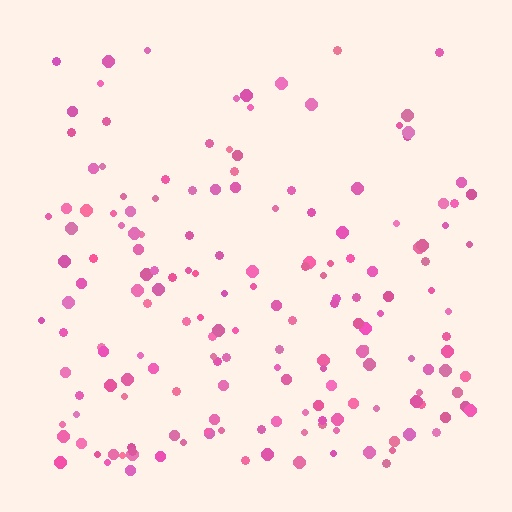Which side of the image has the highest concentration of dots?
The bottom.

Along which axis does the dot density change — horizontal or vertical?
Vertical.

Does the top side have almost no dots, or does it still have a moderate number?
Still a moderate number, just noticeably fewer than the bottom.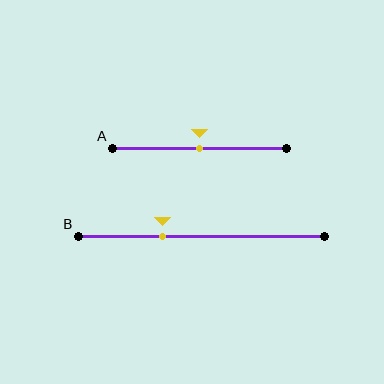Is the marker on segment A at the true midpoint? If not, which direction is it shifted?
Yes, the marker on segment A is at the true midpoint.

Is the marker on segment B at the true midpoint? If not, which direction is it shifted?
No, the marker on segment B is shifted to the left by about 16% of the segment length.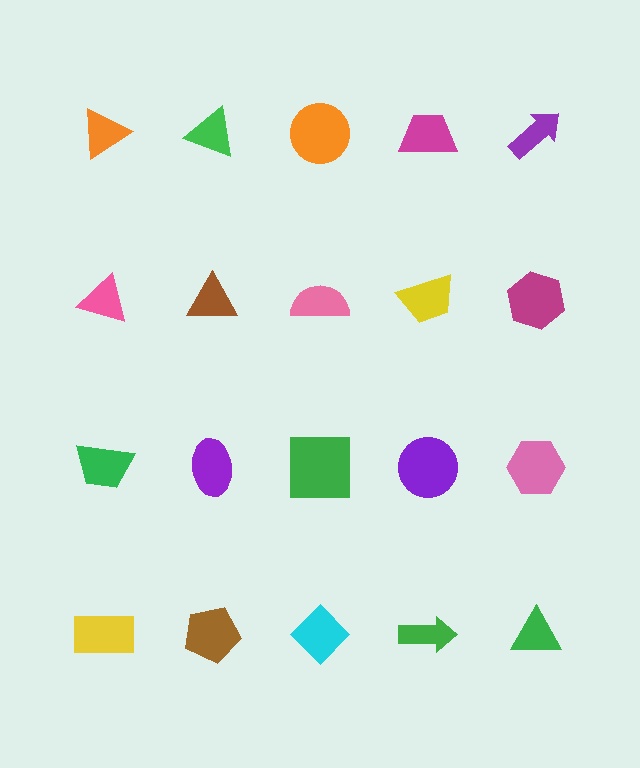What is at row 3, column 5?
A pink hexagon.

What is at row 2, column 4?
A yellow trapezoid.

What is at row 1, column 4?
A magenta trapezoid.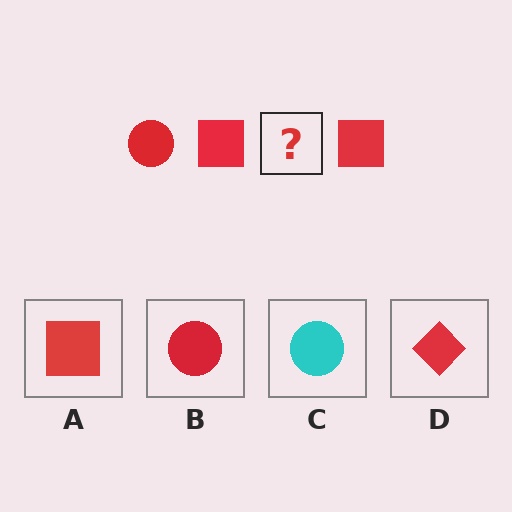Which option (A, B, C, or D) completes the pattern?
B.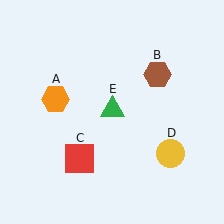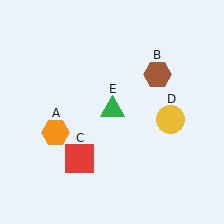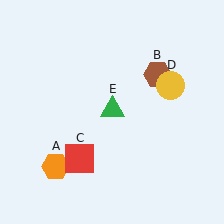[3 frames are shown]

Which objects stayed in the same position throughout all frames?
Brown hexagon (object B) and red square (object C) and green triangle (object E) remained stationary.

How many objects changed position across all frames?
2 objects changed position: orange hexagon (object A), yellow circle (object D).